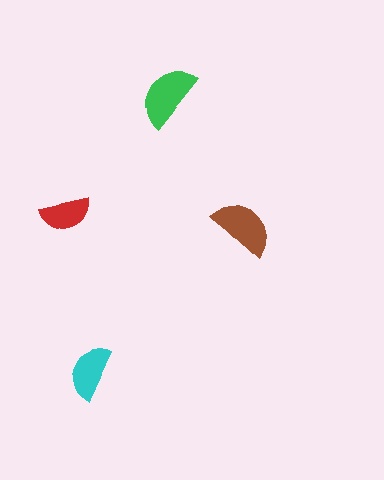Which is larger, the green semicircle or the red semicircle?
The green one.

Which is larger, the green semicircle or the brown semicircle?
The green one.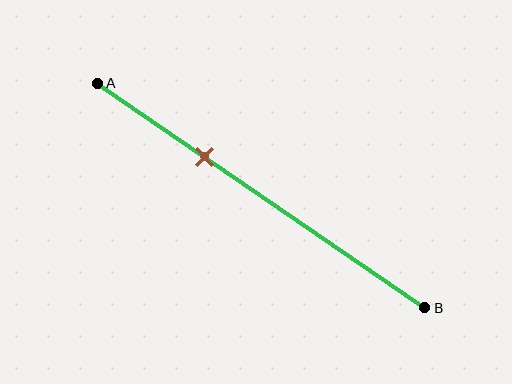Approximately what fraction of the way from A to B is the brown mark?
The brown mark is approximately 35% of the way from A to B.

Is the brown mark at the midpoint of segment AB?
No, the mark is at about 35% from A, not at the 50% midpoint.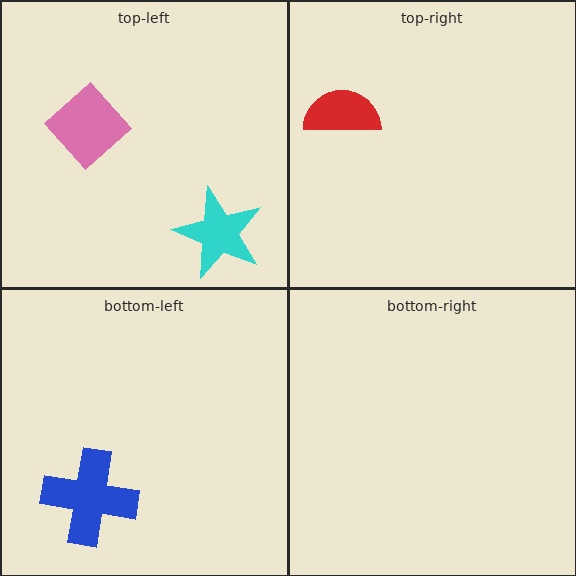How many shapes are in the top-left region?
2.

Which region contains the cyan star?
The top-left region.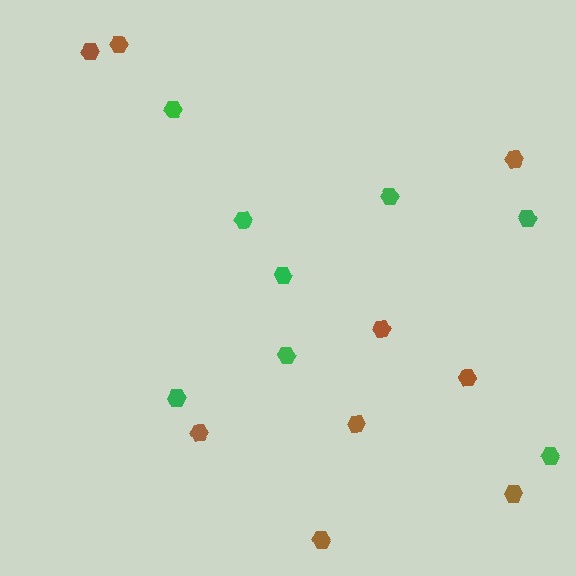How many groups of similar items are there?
There are 2 groups: one group of brown hexagons (9) and one group of green hexagons (8).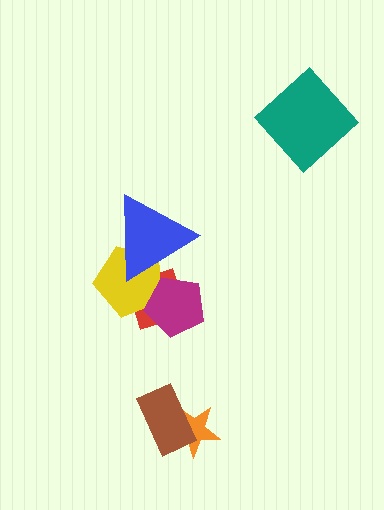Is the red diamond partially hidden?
Yes, it is partially covered by another shape.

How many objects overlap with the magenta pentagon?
3 objects overlap with the magenta pentagon.